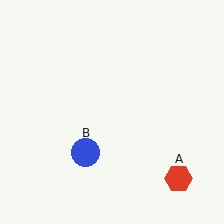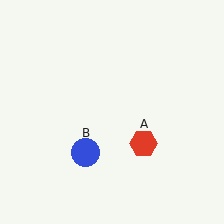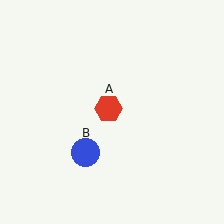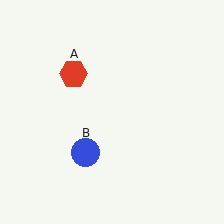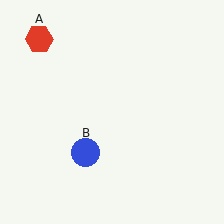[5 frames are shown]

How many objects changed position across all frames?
1 object changed position: red hexagon (object A).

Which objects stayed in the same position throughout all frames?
Blue circle (object B) remained stationary.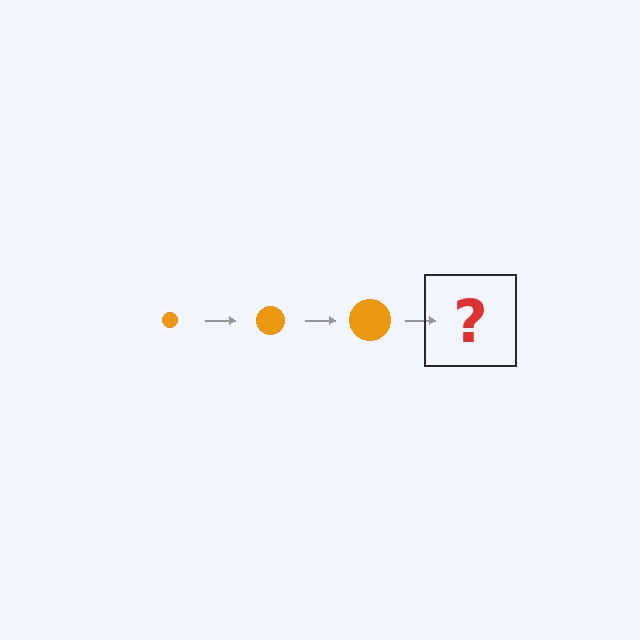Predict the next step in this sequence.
The next step is an orange circle, larger than the previous one.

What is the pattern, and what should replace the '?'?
The pattern is that the circle gets progressively larger each step. The '?' should be an orange circle, larger than the previous one.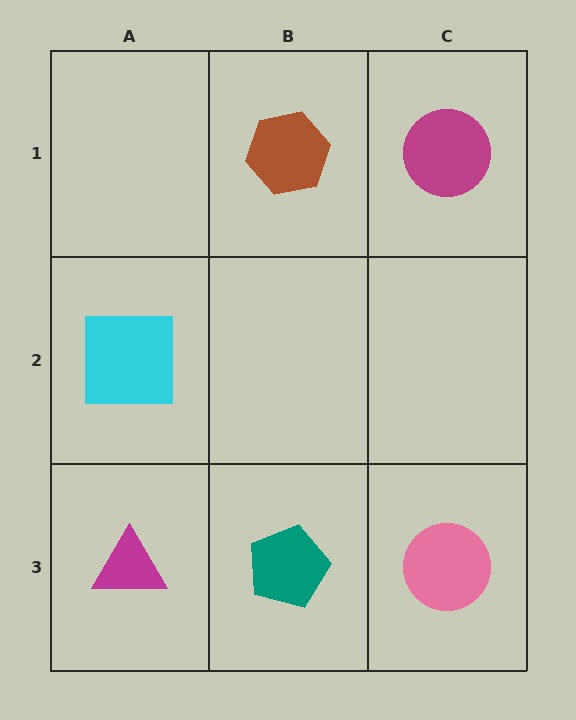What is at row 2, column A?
A cyan square.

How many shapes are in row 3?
3 shapes.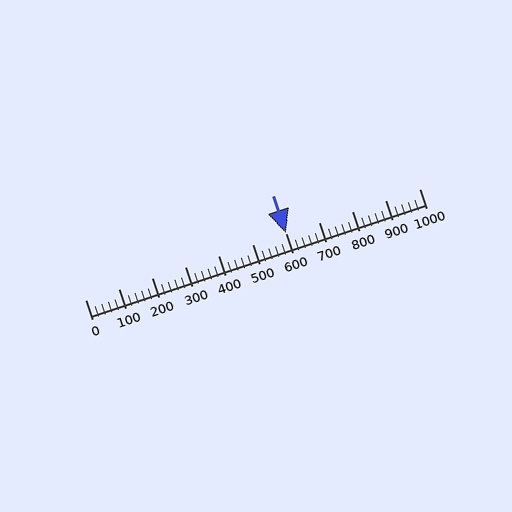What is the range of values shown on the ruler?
The ruler shows values from 0 to 1000.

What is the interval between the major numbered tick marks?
The major tick marks are spaced 100 units apart.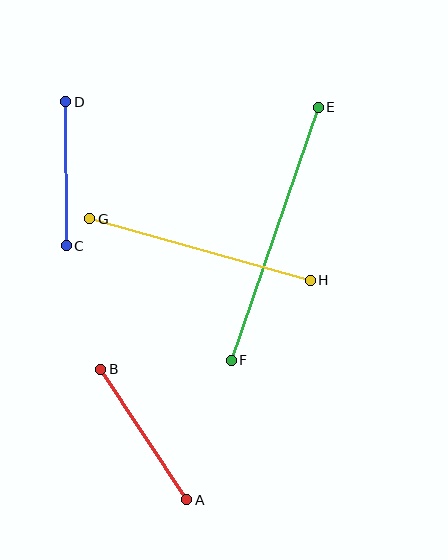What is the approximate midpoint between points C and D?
The midpoint is at approximately (66, 174) pixels.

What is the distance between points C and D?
The distance is approximately 144 pixels.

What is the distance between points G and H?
The distance is approximately 229 pixels.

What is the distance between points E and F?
The distance is approximately 267 pixels.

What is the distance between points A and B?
The distance is approximately 156 pixels.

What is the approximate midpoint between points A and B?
The midpoint is at approximately (144, 435) pixels.